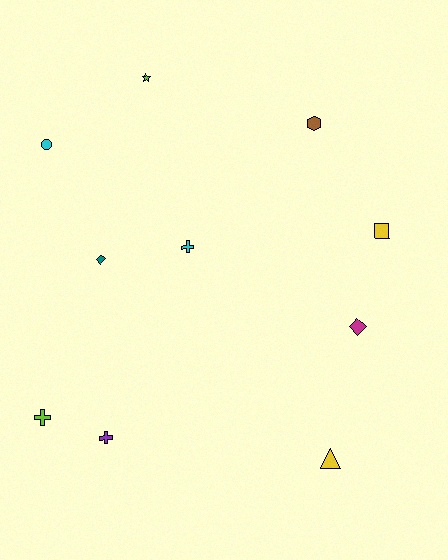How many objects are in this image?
There are 10 objects.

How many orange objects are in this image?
There are no orange objects.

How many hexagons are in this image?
There is 1 hexagon.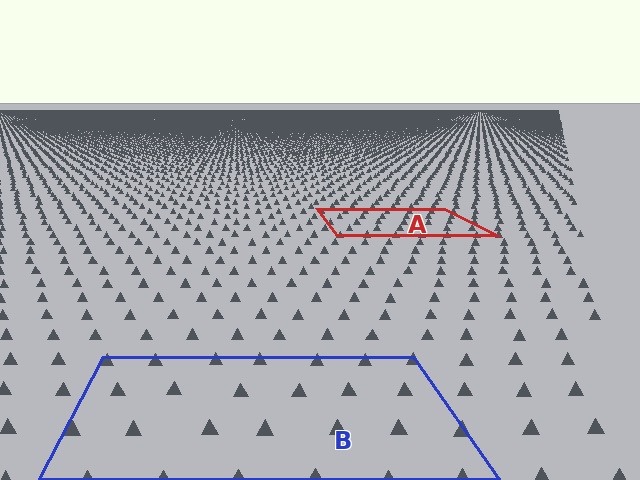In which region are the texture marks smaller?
The texture marks are smaller in region A, because it is farther away.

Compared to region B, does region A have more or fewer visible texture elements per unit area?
Region A has more texture elements per unit area — they are packed more densely because it is farther away.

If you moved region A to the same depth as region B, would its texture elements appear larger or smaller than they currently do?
They would appear larger. At a closer depth, the same texture elements are projected at a bigger on-screen size.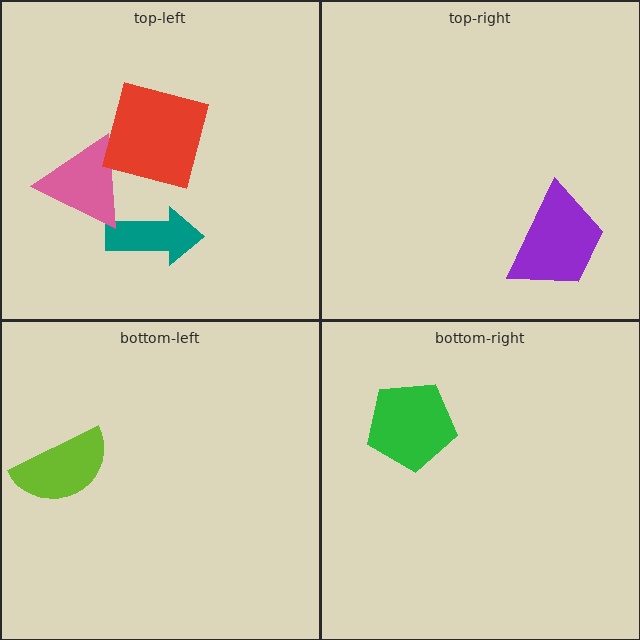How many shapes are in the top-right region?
1.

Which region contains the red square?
The top-left region.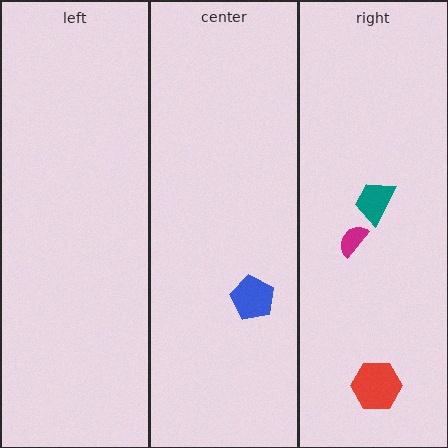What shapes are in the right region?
The teal trapezoid, the red hexagon, the magenta semicircle.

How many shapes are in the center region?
1.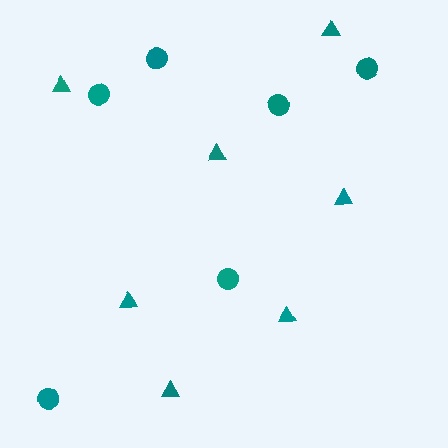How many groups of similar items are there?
There are 2 groups: one group of circles (6) and one group of triangles (7).